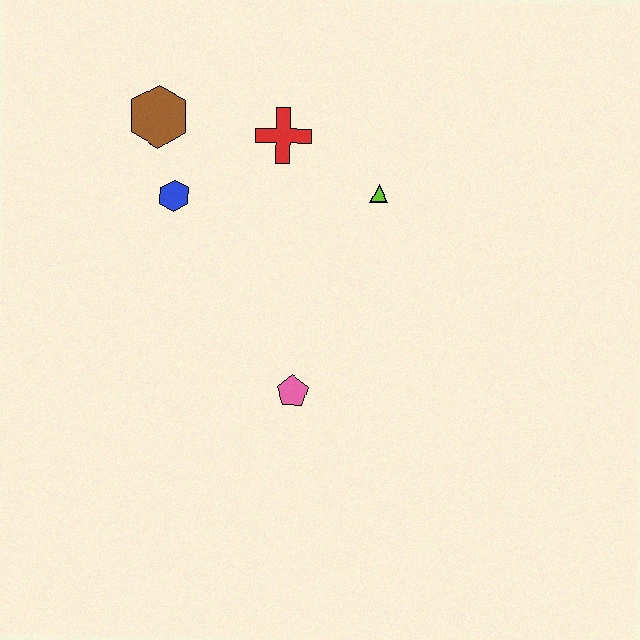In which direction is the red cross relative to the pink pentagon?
The red cross is above the pink pentagon.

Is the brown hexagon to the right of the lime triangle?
No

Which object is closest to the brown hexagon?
The blue hexagon is closest to the brown hexagon.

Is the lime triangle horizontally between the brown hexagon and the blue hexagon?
No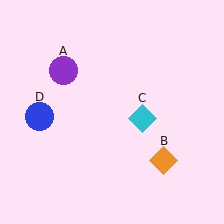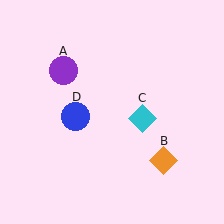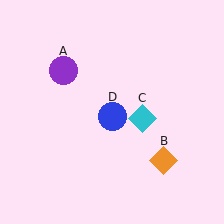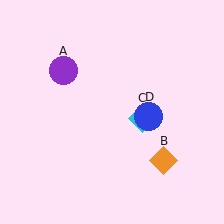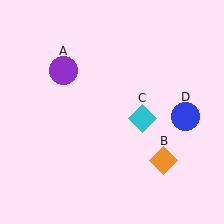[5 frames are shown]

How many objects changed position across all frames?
1 object changed position: blue circle (object D).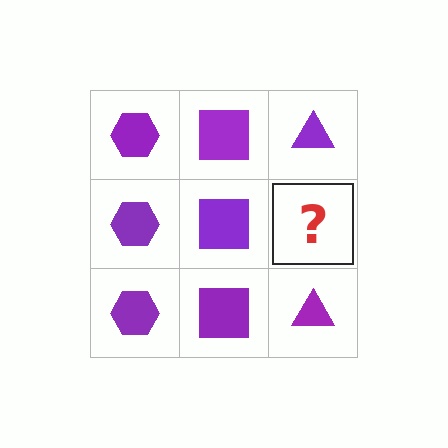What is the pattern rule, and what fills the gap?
The rule is that each column has a consistent shape. The gap should be filled with a purple triangle.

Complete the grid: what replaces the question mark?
The question mark should be replaced with a purple triangle.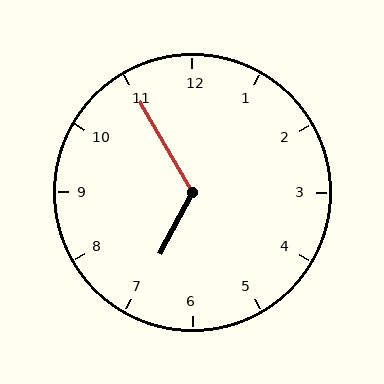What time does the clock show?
6:55.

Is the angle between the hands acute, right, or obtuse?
It is obtuse.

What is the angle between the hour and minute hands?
Approximately 122 degrees.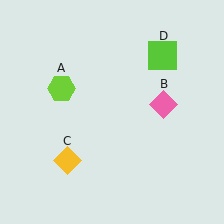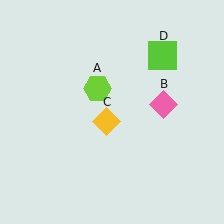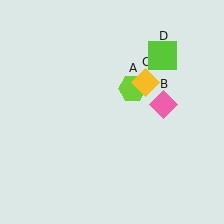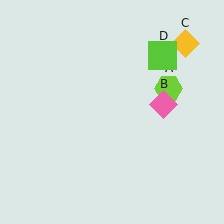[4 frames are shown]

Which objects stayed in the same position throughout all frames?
Pink diamond (object B) and lime square (object D) remained stationary.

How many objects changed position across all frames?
2 objects changed position: lime hexagon (object A), yellow diamond (object C).